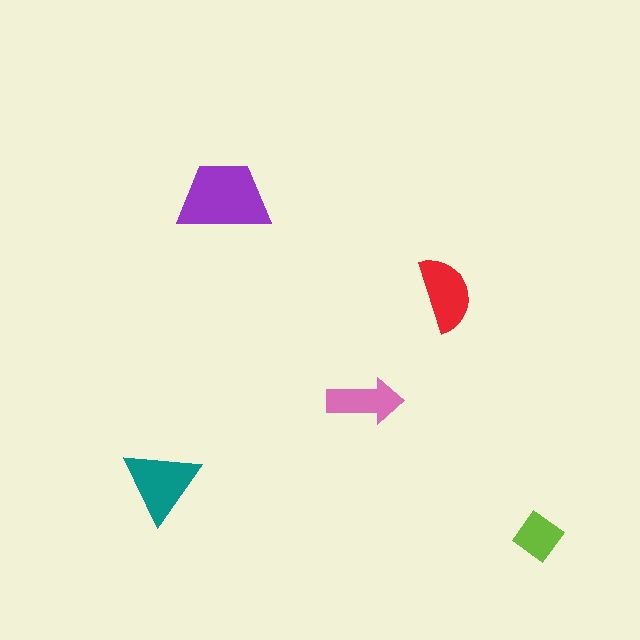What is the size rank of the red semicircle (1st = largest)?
3rd.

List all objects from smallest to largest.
The lime diamond, the pink arrow, the red semicircle, the teal triangle, the purple trapezoid.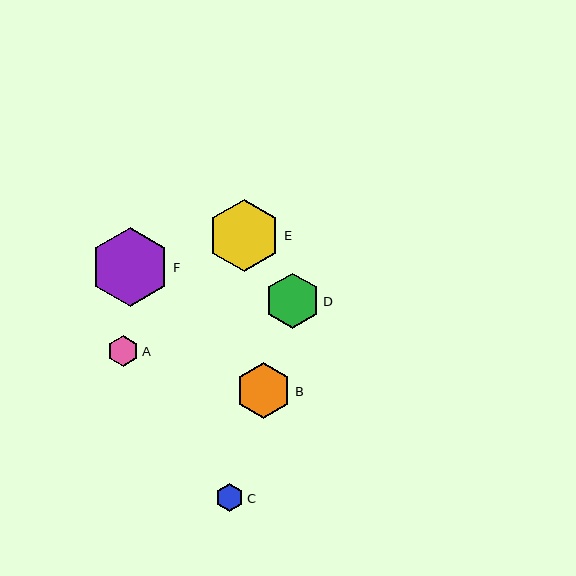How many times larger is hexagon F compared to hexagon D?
Hexagon F is approximately 1.4 times the size of hexagon D.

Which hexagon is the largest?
Hexagon F is the largest with a size of approximately 79 pixels.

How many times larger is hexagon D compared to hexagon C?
Hexagon D is approximately 2.0 times the size of hexagon C.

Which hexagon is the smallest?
Hexagon C is the smallest with a size of approximately 28 pixels.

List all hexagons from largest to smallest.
From largest to smallest: F, E, B, D, A, C.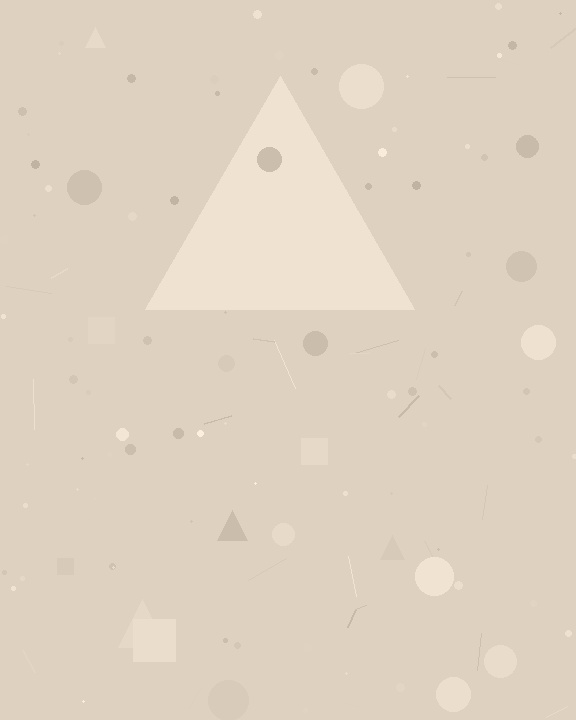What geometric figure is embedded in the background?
A triangle is embedded in the background.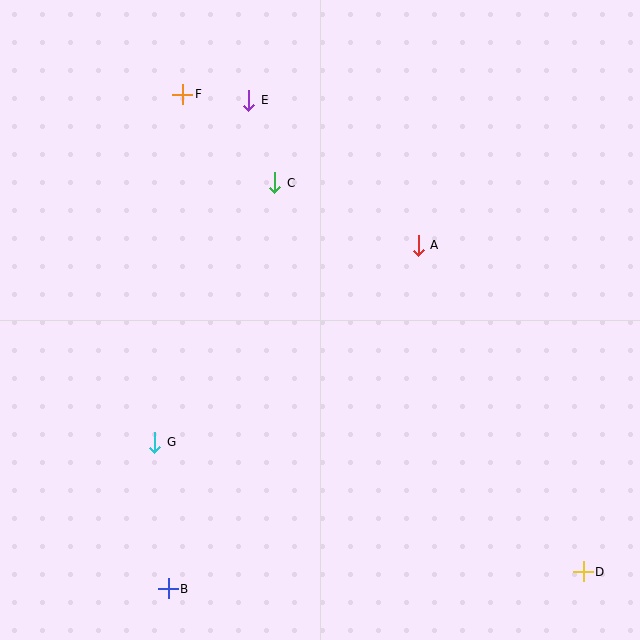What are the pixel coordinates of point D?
Point D is at (583, 572).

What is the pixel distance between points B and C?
The distance between B and C is 420 pixels.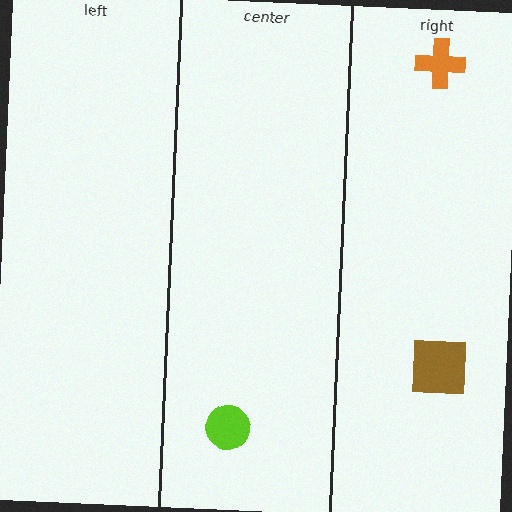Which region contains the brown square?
The right region.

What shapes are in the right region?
The orange cross, the brown square.